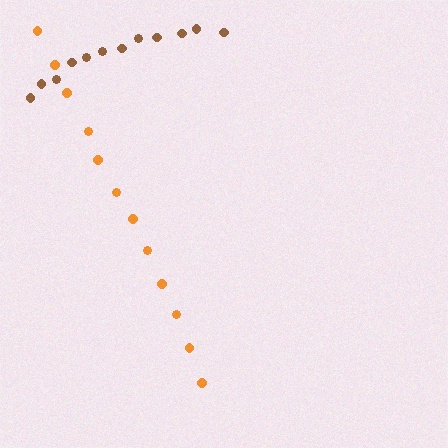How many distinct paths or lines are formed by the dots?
There are 2 distinct paths.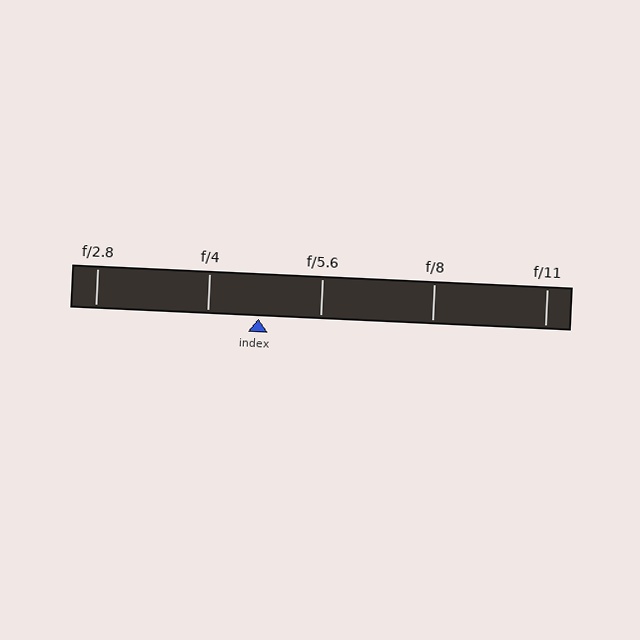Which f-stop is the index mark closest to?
The index mark is closest to f/4.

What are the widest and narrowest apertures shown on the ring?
The widest aperture shown is f/2.8 and the narrowest is f/11.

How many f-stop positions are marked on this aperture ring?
There are 5 f-stop positions marked.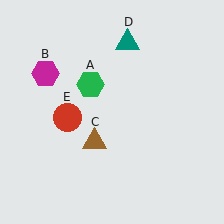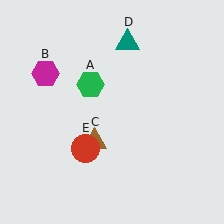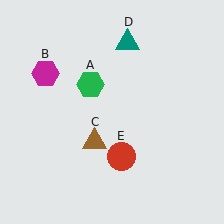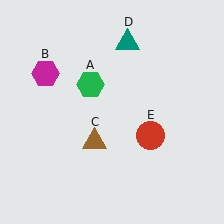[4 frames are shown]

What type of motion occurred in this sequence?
The red circle (object E) rotated counterclockwise around the center of the scene.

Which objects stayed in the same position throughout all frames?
Green hexagon (object A) and magenta hexagon (object B) and brown triangle (object C) and teal triangle (object D) remained stationary.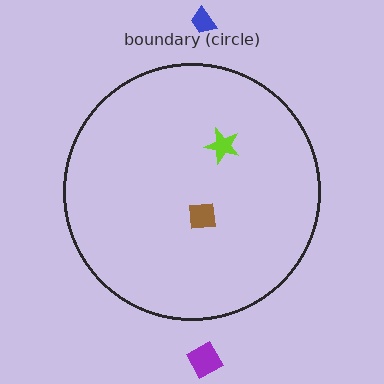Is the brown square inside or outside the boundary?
Inside.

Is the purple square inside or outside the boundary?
Outside.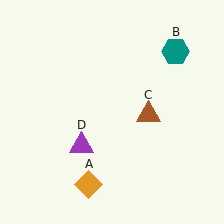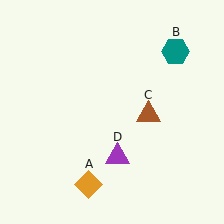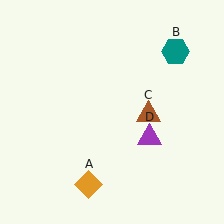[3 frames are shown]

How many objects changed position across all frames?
1 object changed position: purple triangle (object D).